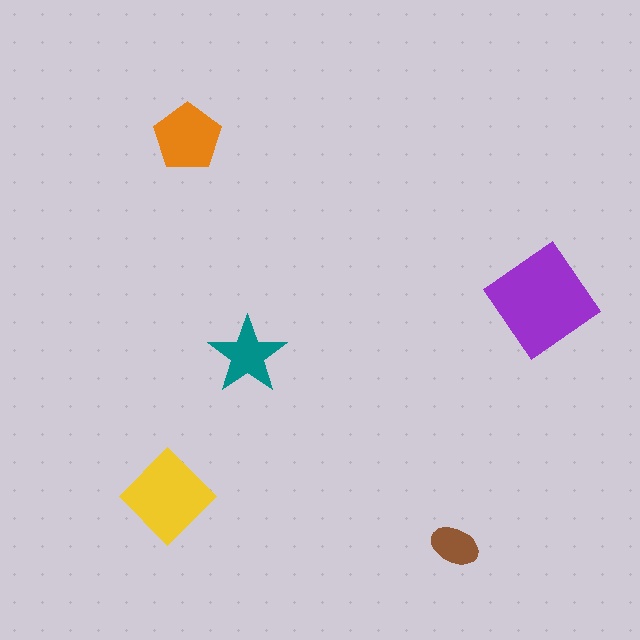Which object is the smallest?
The brown ellipse.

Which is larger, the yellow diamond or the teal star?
The yellow diamond.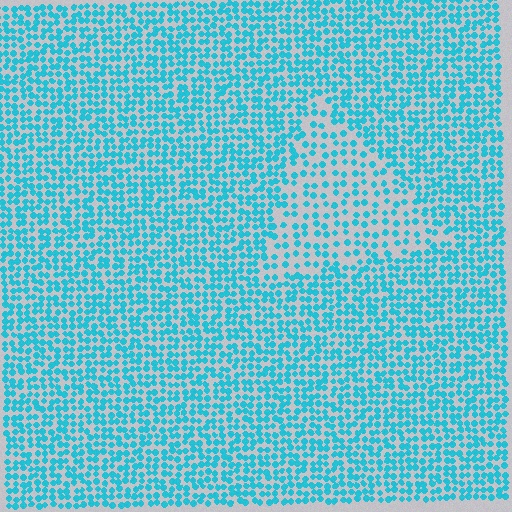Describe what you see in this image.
The image contains small cyan elements arranged at two different densities. A triangle-shaped region is visible where the elements are less densely packed than the surrounding area.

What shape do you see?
I see a triangle.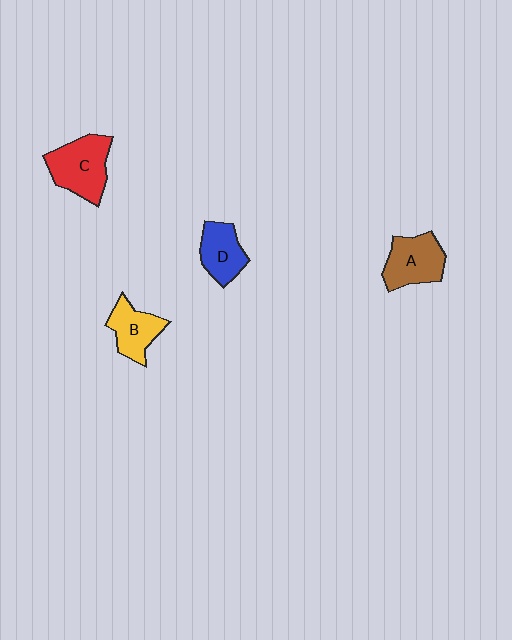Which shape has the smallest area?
Shape D (blue).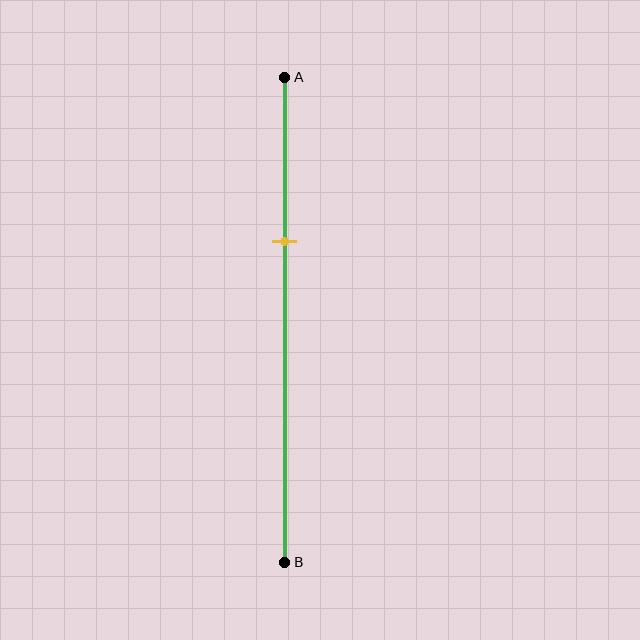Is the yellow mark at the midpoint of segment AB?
No, the mark is at about 35% from A, not at the 50% midpoint.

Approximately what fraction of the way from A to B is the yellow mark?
The yellow mark is approximately 35% of the way from A to B.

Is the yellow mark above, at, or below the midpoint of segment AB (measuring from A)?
The yellow mark is above the midpoint of segment AB.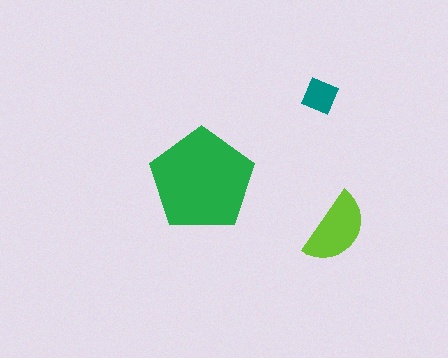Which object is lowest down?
The lime semicircle is bottommost.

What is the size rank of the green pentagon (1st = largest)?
1st.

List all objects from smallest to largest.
The teal square, the lime semicircle, the green pentagon.